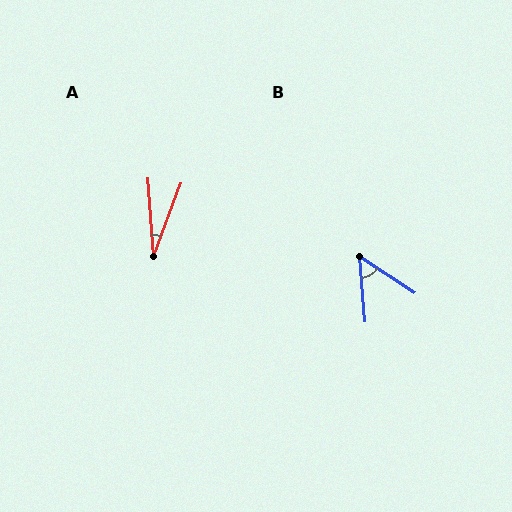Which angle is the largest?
B, at approximately 52 degrees.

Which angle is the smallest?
A, at approximately 25 degrees.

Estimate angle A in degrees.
Approximately 25 degrees.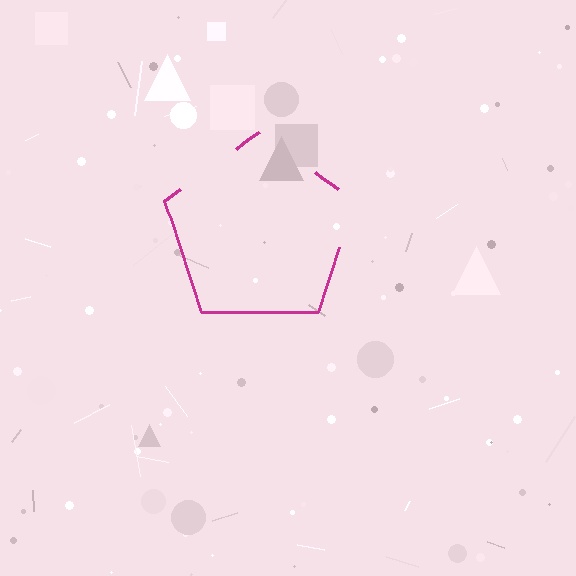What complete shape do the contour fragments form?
The contour fragments form a pentagon.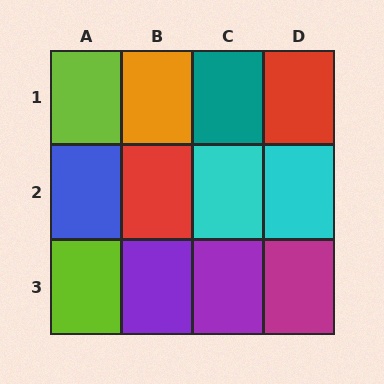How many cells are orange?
1 cell is orange.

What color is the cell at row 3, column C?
Purple.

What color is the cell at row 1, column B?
Orange.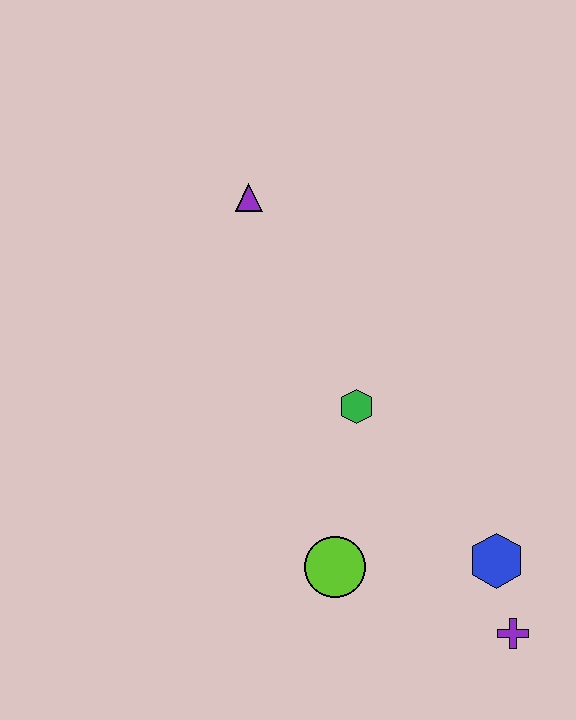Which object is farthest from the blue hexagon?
The purple triangle is farthest from the blue hexagon.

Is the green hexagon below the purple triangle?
Yes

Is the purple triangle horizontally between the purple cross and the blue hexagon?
No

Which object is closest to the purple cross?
The blue hexagon is closest to the purple cross.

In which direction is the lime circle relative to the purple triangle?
The lime circle is below the purple triangle.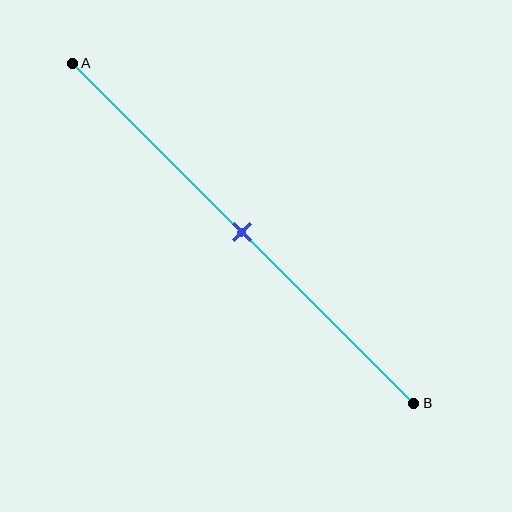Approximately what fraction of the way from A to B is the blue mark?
The blue mark is approximately 50% of the way from A to B.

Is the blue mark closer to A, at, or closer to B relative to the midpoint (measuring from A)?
The blue mark is approximately at the midpoint of segment AB.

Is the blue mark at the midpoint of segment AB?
Yes, the mark is approximately at the midpoint.